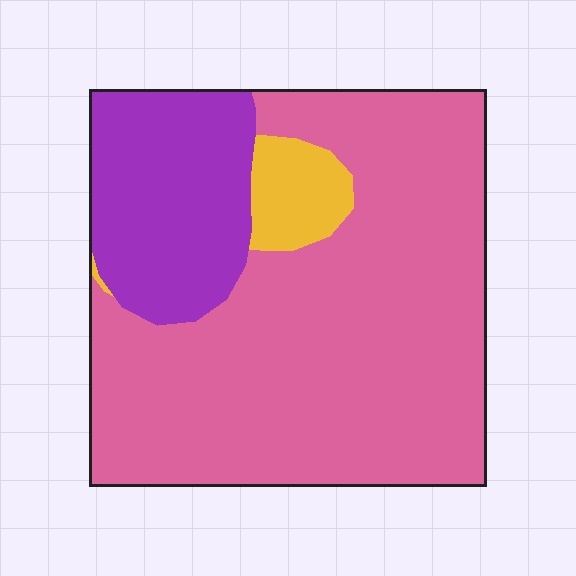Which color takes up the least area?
Yellow, at roughly 5%.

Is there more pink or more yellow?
Pink.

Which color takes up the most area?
Pink, at roughly 70%.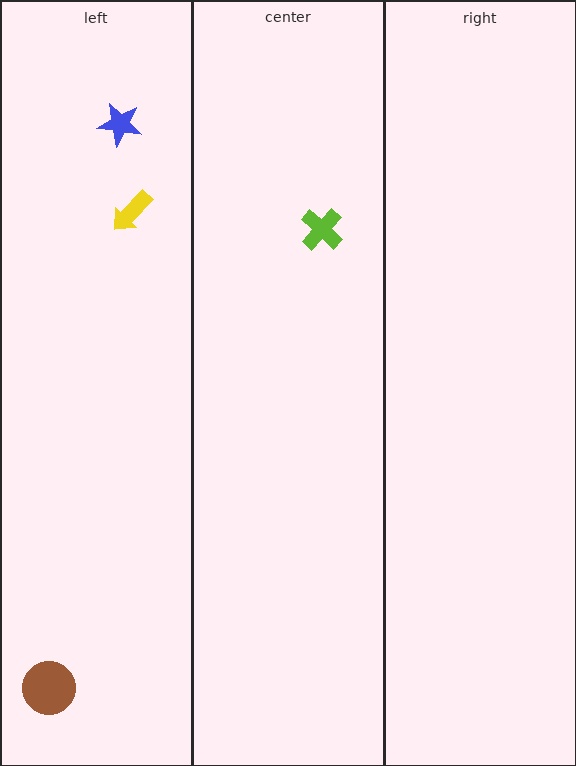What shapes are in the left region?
The blue star, the brown circle, the yellow arrow.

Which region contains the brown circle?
The left region.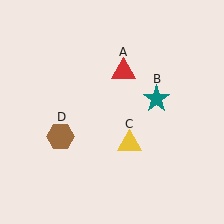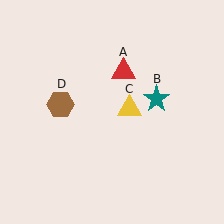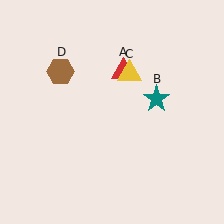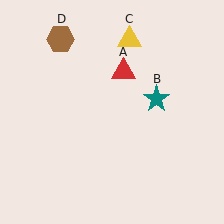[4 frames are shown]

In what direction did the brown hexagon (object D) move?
The brown hexagon (object D) moved up.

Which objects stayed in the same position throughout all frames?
Red triangle (object A) and teal star (object B) remained stationary.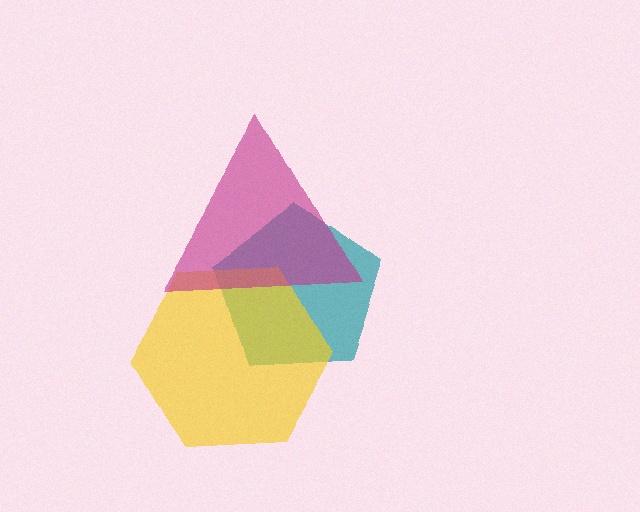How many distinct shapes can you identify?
There are 3 distinct shapes: a teal pentagon, a yellow hexagon, a magenta triangle.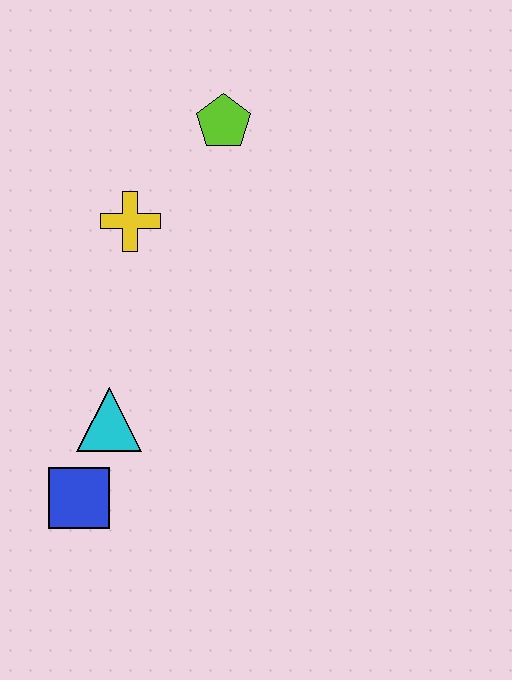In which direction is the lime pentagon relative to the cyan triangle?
The lime pentagon is above the cyan triangle.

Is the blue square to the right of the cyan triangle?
No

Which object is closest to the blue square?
The cyan triangle is closest to the blue square.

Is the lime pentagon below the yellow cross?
No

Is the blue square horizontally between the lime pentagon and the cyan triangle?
No